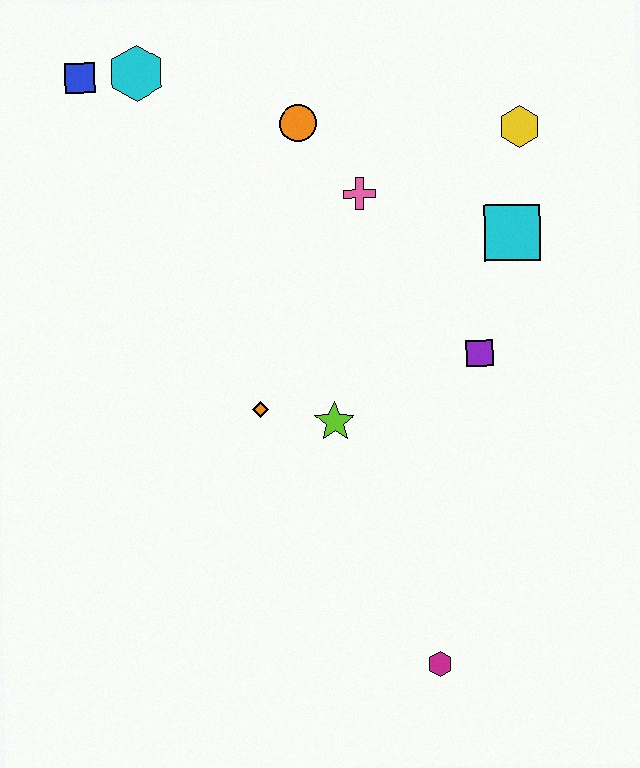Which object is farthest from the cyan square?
The blue square is farthest from the cyan square.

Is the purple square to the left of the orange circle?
No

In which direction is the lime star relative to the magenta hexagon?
The lime star is above the magenta hexagon.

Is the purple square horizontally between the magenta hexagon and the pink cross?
No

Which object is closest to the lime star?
The orange diamond is closest to the lime star.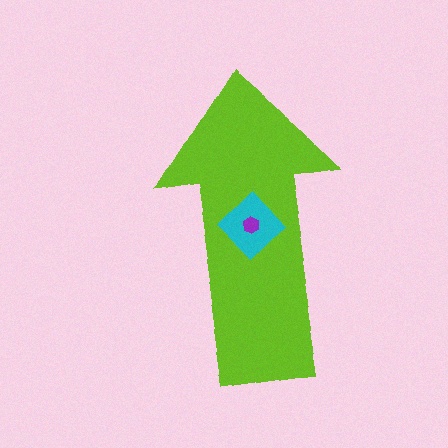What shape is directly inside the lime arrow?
The cyan diamond.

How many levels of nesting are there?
3.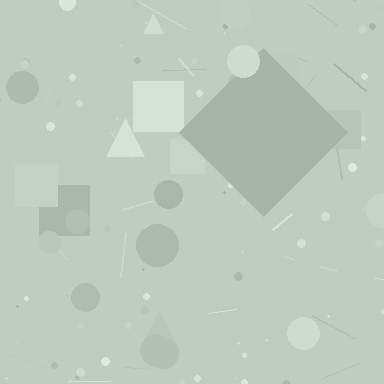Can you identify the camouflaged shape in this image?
The camouflaged shape is a diamond.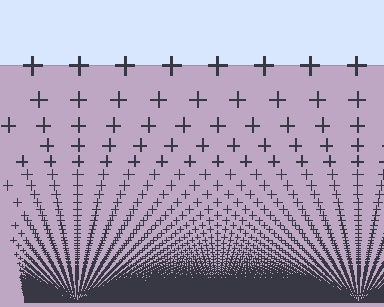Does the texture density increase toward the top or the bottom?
Density increases toward the bottom.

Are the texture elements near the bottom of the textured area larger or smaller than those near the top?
Smaller. The gradient is inverted — elements near the bottom are smaller and denser.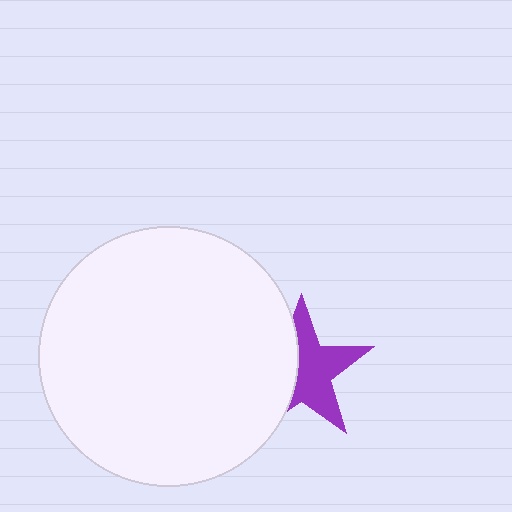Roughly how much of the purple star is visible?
About half of it is visible (roughly 57%).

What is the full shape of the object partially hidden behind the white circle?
The partially hidden object is a purple star.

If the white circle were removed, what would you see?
You would see the complete purple star.